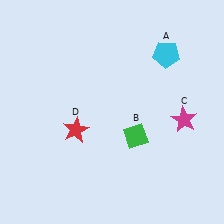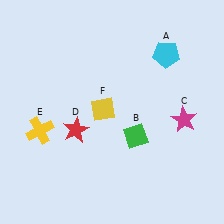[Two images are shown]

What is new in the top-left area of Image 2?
A yellow diamond (F) was added in the top-left area of Image 2.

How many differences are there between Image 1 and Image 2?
There are 2 differences between the two images.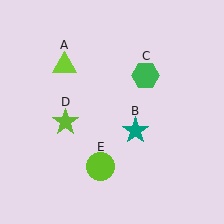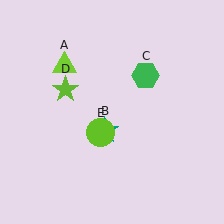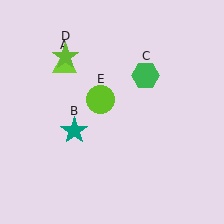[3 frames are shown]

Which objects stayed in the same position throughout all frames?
Lime triangle (object A) and green hexagon (object C) remained stationary.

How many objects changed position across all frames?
3 objects changed position: teal star (object B), lime star (object D), lime circle (object E).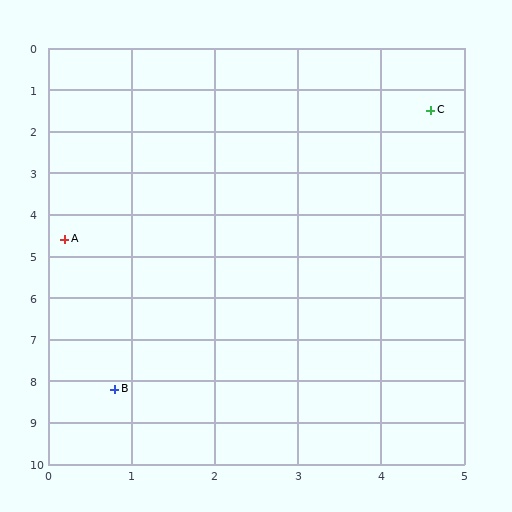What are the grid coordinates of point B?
Point B is at approximately (0.8, 8.2).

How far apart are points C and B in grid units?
Points C and B are about 7.7 grid units apart.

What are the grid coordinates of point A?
Point A is at approximately (0.2, 4.6).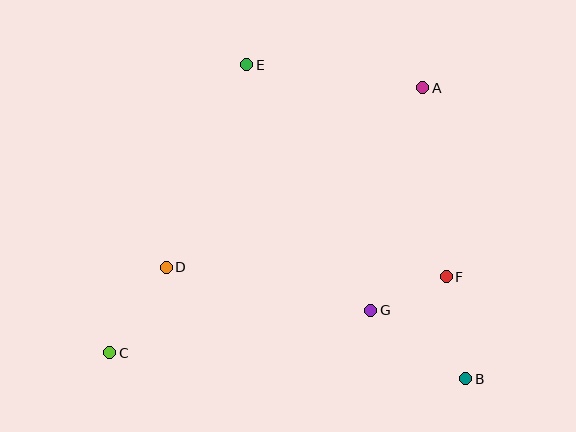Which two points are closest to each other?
Points F and G are closest to each other.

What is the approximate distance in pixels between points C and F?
The distance between C and F is approximately 345 pixels.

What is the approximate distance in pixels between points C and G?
The distance between C and G is approximately 265 pixels.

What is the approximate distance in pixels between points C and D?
The distance between C and D is approximately 102 pixels.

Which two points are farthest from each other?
Points A and C are farthest from each other.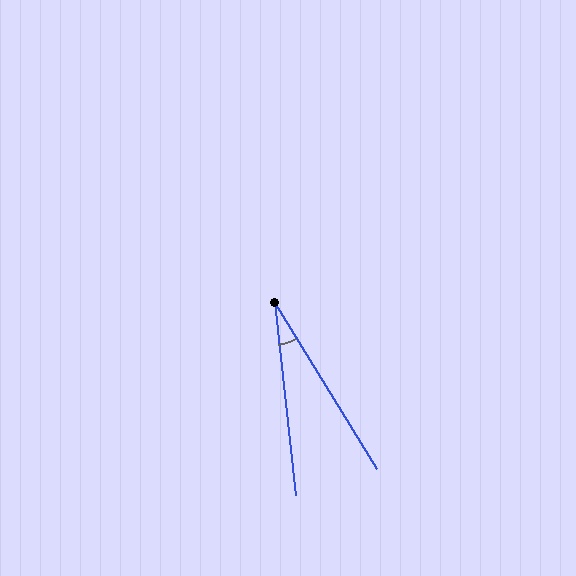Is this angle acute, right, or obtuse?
It is acute.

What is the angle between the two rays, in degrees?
Approximately 25 degrees.